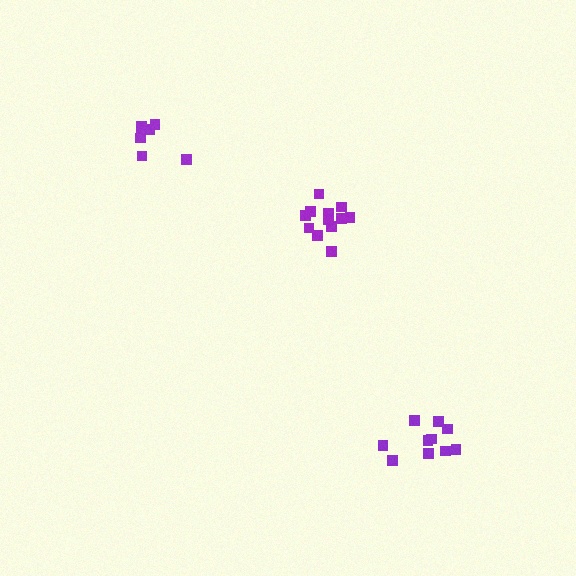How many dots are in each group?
Group 1: 10 dots, Group 2: 12 dots, Group 3: 7 dots (29 total).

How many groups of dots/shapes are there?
There are 3 groups.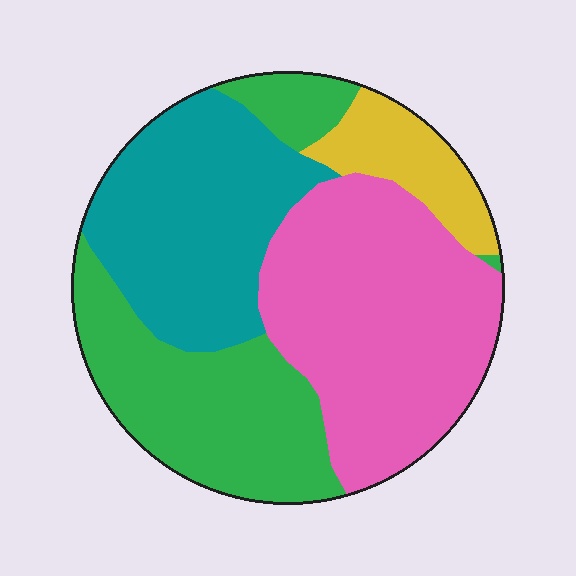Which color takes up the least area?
Yellow, at roughly 10%.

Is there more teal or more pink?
Pink.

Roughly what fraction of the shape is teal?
Teal covers around 25% of the shape.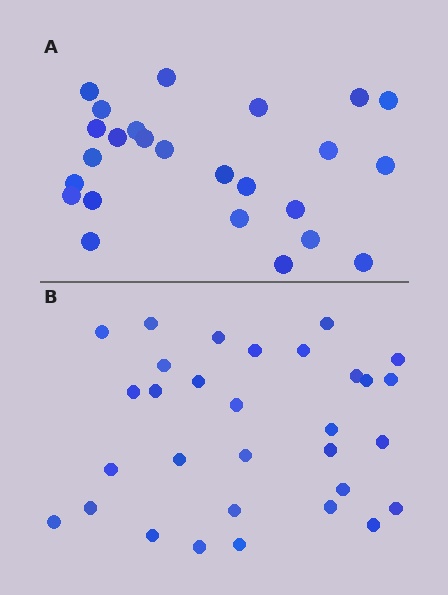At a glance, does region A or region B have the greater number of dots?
Region B (the bottom region) has more dots.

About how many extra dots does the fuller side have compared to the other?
Region B has about 6 more dots than region A.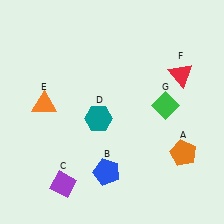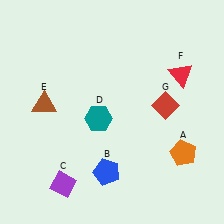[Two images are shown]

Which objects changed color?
E changed from orange to brown. G changed from green to red.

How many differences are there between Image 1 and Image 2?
There are 2 differences between the two images.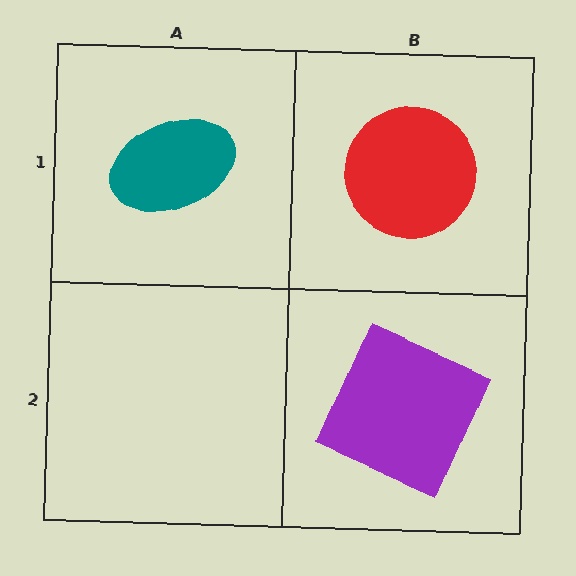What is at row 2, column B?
A purple square.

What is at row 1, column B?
A red circle.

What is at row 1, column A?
A teal ellipse.